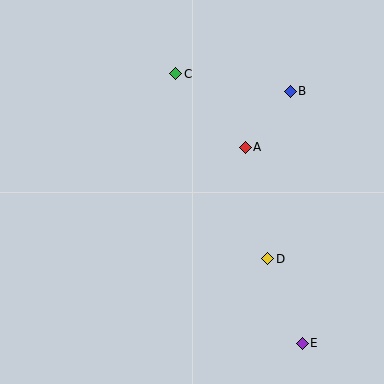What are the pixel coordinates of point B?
Point B is at (290, 91).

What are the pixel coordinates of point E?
Point E is at (302, 343).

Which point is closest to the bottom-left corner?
Point D is closest to the bottom-left corner.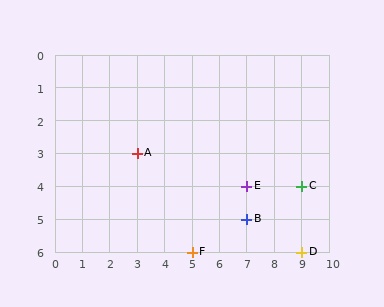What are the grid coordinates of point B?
Point B is at grid coordinates (7, 5).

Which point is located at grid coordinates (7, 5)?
Point B is at (7, 5).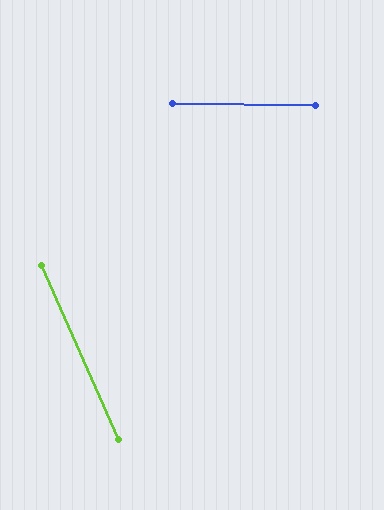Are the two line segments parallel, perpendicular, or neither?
Neither parallel nor perpendicular — they differ by about 65°.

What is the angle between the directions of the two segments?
Approximately 65 degrees.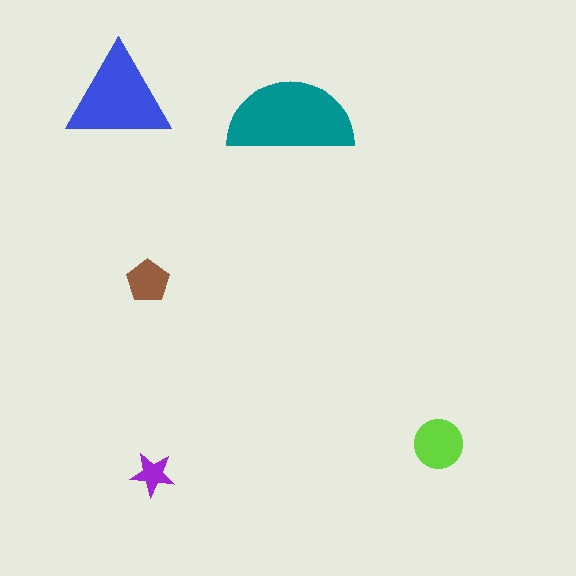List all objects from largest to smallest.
The teal semicircle, the blue triangle, the lime circle, the brown pentagon, the purple star.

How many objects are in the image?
There are 5 objects in the image.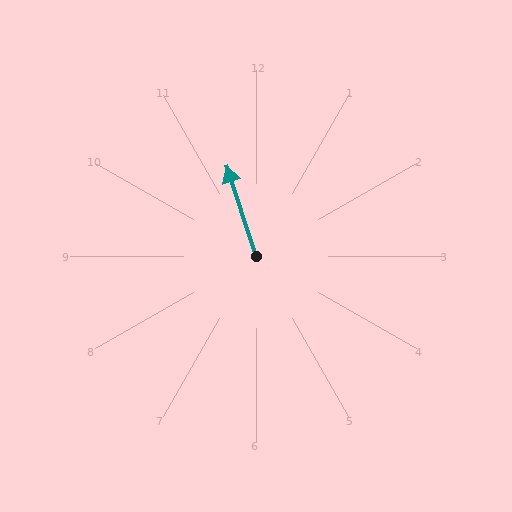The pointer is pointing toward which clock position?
Roughly 11 o'clock.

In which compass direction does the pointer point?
North.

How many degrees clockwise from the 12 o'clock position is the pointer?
Approximately 342 degrees.